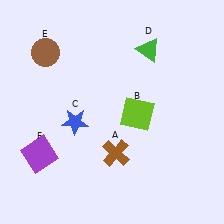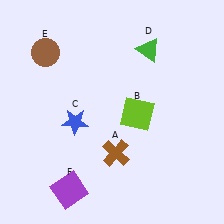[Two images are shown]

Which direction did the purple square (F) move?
The purple square (F) moved down.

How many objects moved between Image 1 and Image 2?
1 object moved between the two images.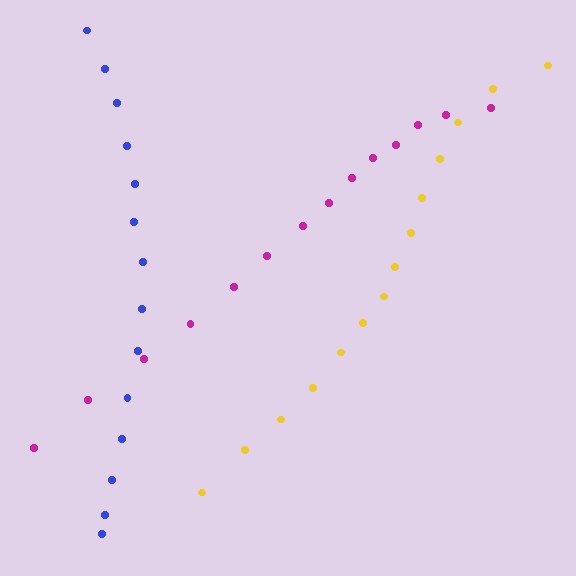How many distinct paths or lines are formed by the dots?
There are 3 distinct paths.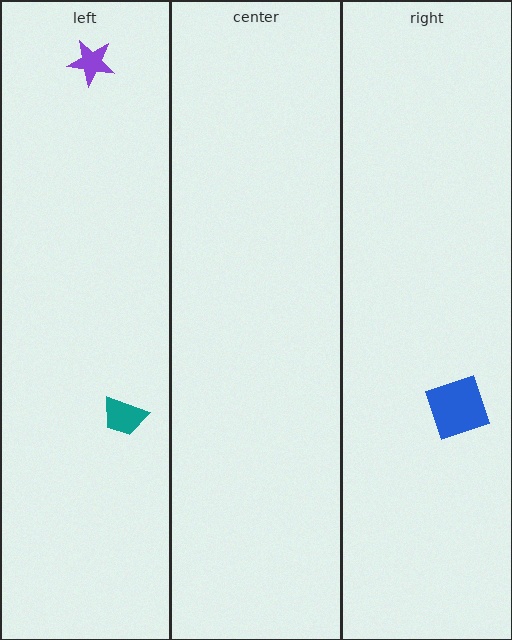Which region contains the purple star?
The left region.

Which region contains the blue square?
The right region.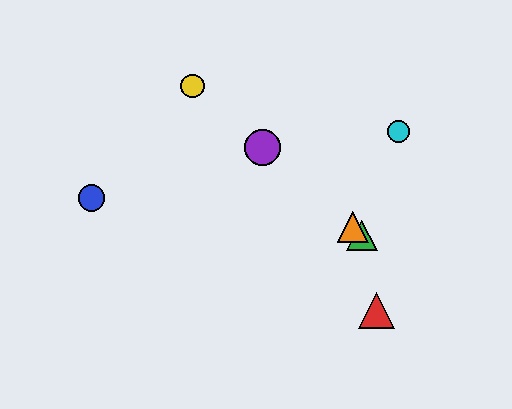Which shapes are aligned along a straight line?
The green triangle, the yellow circle, the purple circle, the orange triangle are aligned along a straight line.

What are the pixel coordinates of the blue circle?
The blue circle is at (92, 198).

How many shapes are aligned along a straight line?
4 shapes (the green triangle, the yellow circle, the purple circle, the orange triangle) are aligned along a straight line.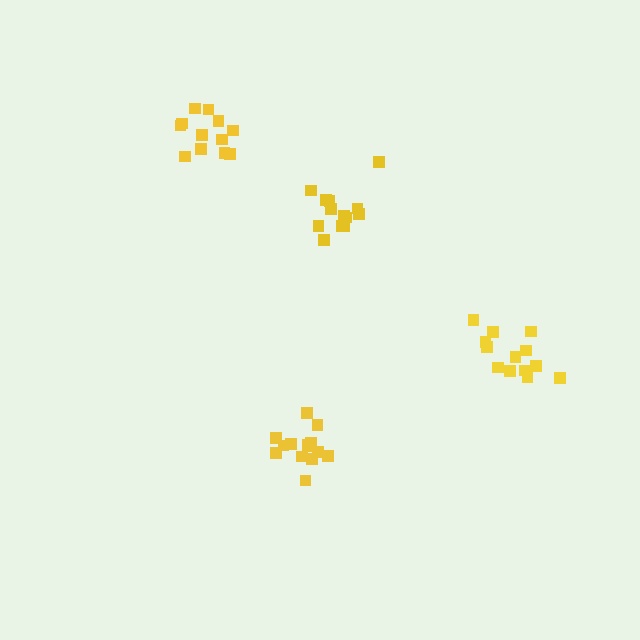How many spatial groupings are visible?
There are 4 spatial groupings.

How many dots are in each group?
Group 1: 14 dots, Group 2: 13 dots, Group 3: 12 dots, Group 4: 13 dots (52 total).